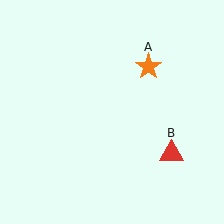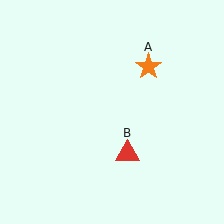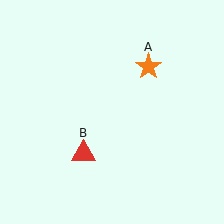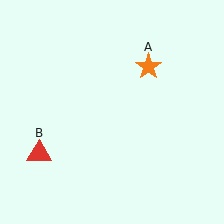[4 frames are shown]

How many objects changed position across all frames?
1 object changed position: red triangle (object B).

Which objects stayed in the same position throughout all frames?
Orange star (object A) remained stationary.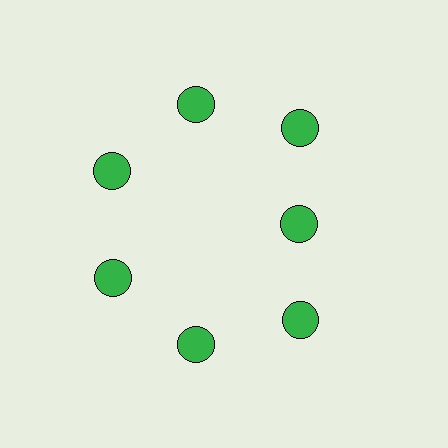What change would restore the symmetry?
The symmetry would be restored by moving it outward, back onto the ring so that all 7 circles sit at equal angles and equal distance from the center.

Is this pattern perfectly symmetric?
No. The 7 green circles are arranged in a ring, but one element near the 3 o'clock position is pulled inward toward the center, breaking the 7-fold rotational symmetry.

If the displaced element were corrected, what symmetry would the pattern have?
It would have 7-fold rotational symmetry — the pattern would map onto itself every 51 degrees.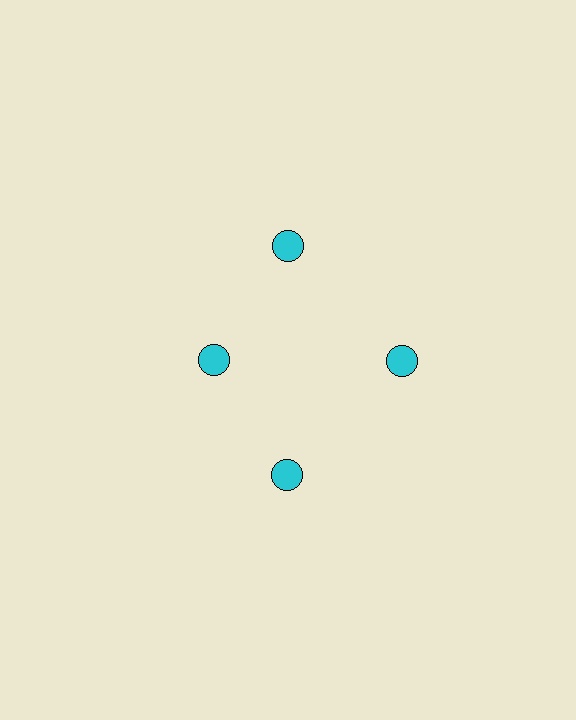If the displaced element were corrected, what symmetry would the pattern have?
It would have 4-fold rotational symmetry — the pattern would map onto itself every 90 degrees.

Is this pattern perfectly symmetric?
No. The 4 cyan circles are arranged in a ring, but one element near the 9 o'clock position is pulled inward toward the center, breaking the 4-fold rotational symmetry.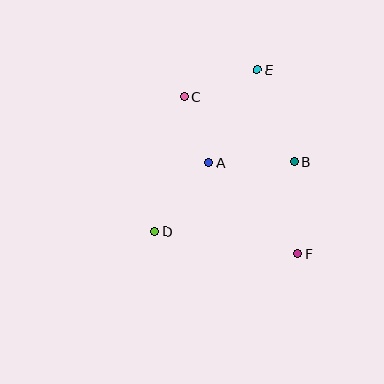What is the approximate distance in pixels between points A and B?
The distance between A and B is approximately 86 pixels.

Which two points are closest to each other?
Points A and C are closest to each other.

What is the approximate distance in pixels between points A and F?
The distance between A and F is approximately 128 pixels.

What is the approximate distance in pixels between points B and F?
The distance between B and F is approximately 92 pixels.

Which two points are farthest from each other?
Points C and F are farthest from each other.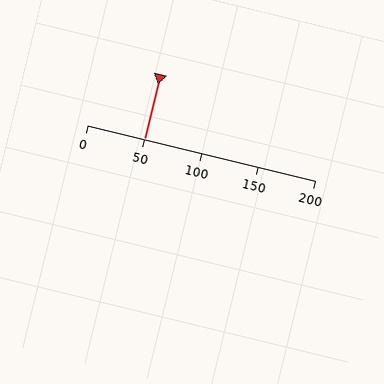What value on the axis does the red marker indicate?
The marker indicates approximately 50.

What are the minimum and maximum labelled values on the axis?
The axis runs from 0 to 200.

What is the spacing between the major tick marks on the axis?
The major ticks are spaced 50 apart.